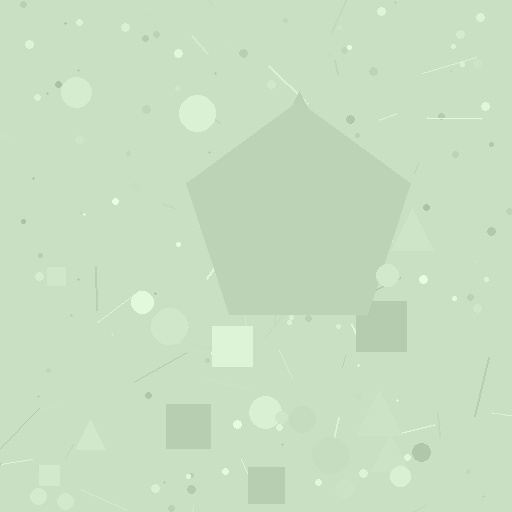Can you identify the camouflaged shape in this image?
The camouflaged shape is a pentagon.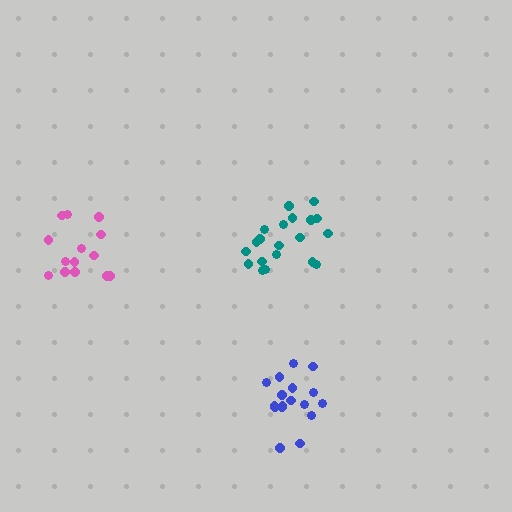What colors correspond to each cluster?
The clusters are colored: blue, teal, pink.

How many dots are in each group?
Group 1: 17 dots, Group 2: 20 dots, Group 3: 14 dots (51 total).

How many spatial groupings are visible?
There are 3 spatial groupings.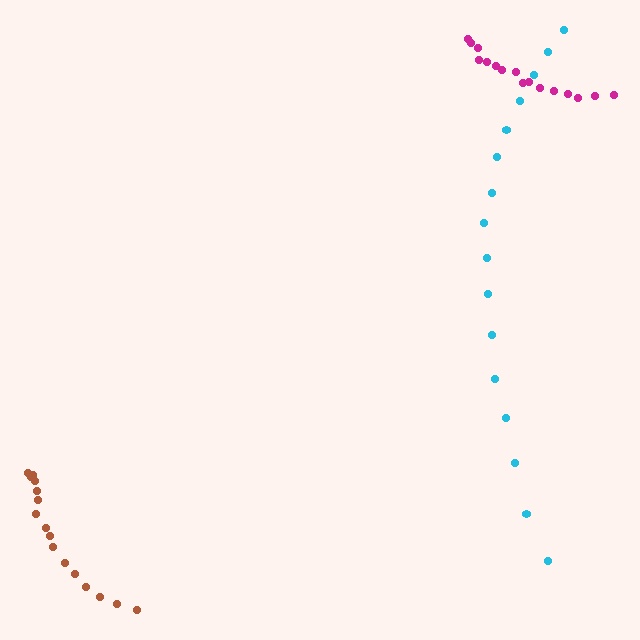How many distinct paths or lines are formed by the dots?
There are 3 distinct paths.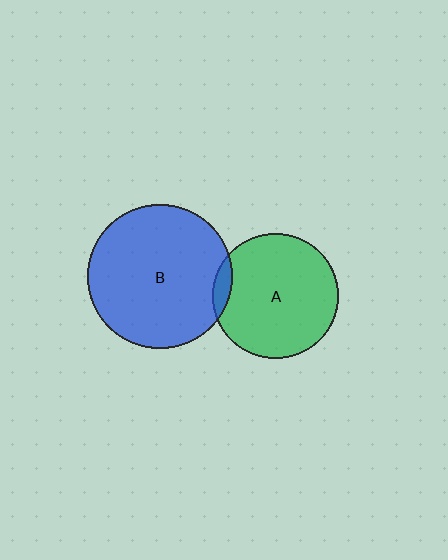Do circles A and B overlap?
Yes.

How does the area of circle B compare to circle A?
Approximately 1.3 times.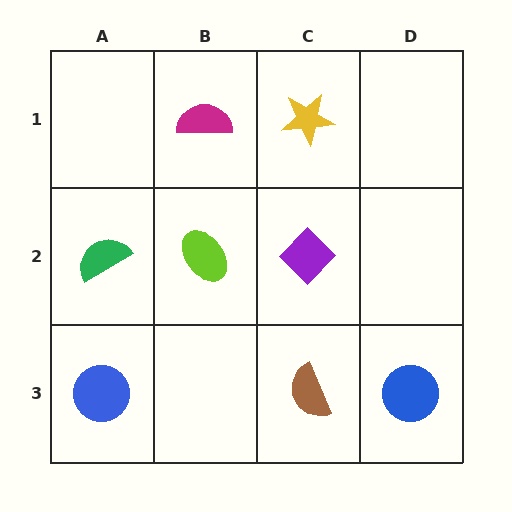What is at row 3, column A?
A blue circle.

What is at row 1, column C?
A yellow star.